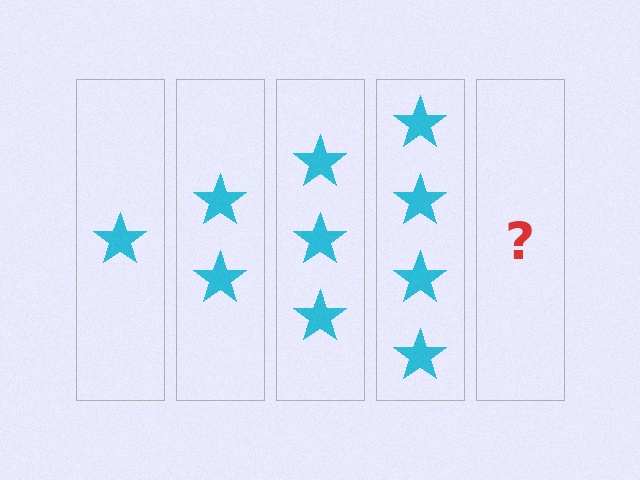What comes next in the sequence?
The next element should be 5 stars.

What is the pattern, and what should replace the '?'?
The pattern is that each step adds one more star. The '?' should be 5 stars.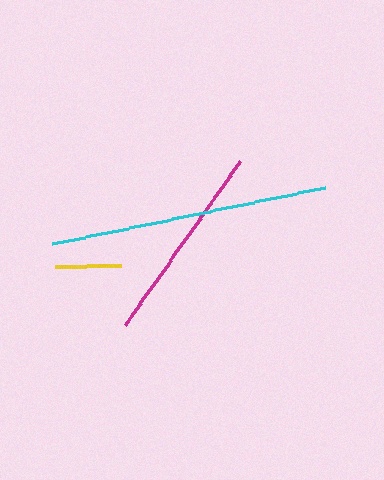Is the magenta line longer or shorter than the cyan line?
The cyan line is longer than the magenta line.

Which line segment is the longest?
The cyan line is the longest at approximately 278 pixels.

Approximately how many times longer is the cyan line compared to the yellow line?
The cyan line is approximately 4.2 times the length of the yellow line.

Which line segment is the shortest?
The yellow line is the shortest at approximately 66 pixels.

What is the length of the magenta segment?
The magenta segment is approximately 200 pixels long.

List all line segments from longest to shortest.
From longest to shortest: cyan, magenta, yellow.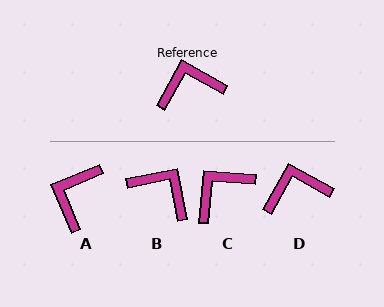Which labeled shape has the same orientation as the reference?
D.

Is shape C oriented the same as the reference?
No, it is off by about 24 degrees.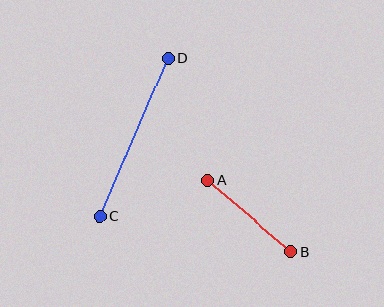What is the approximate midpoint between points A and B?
The midpoint is at approximately (249, 216) pixels.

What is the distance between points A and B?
The distance is approximately 110 pixels.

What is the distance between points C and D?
The distance is approximately 172 pixels.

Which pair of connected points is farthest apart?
Points C and D are farthest apart.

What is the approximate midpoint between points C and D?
The midpoint is at approximately (134, 137) pixels.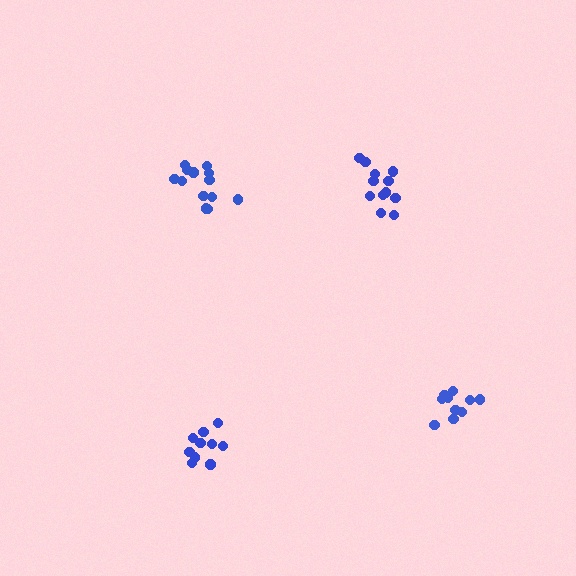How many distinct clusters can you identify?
There are 4 distinct clusters.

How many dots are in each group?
Group 1: 12 dots, Group 2: 13 dots, Group 3: 10 dots, Group 4: 10 dots (45 total).